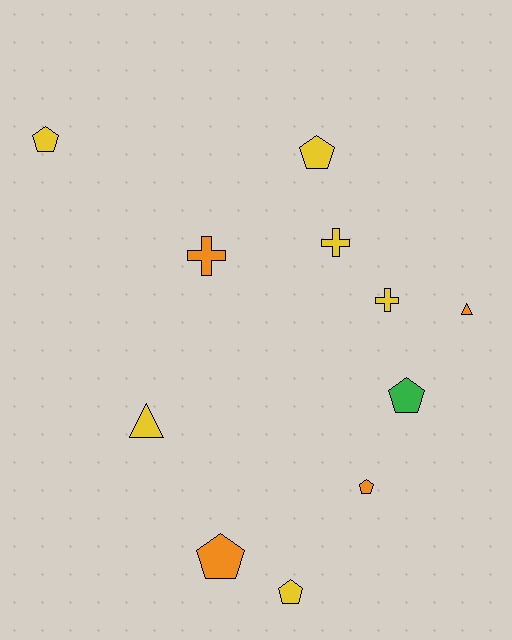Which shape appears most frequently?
Pentagon, with 6 objects.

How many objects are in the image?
There are 11 objects.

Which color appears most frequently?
Yellow, with 6 objects.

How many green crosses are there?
There are no green crosses.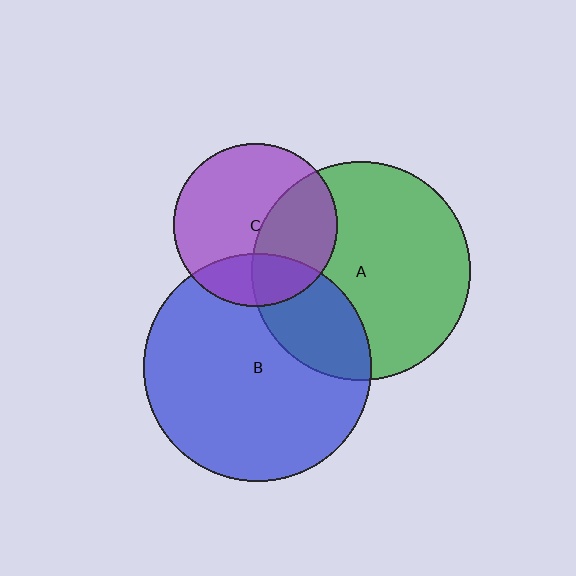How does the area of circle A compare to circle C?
Approximately 1.8 times.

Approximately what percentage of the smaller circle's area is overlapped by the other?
Approximately 25%.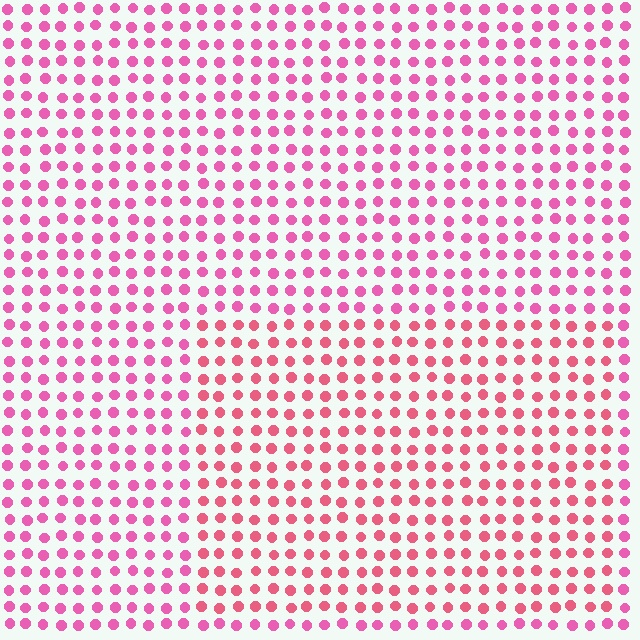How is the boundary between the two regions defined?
The boundary is defined purely by a slight shift in hue (about 22 degrees). Spacing, size, and orientation are identical on both sides.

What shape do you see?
I see a rectangle.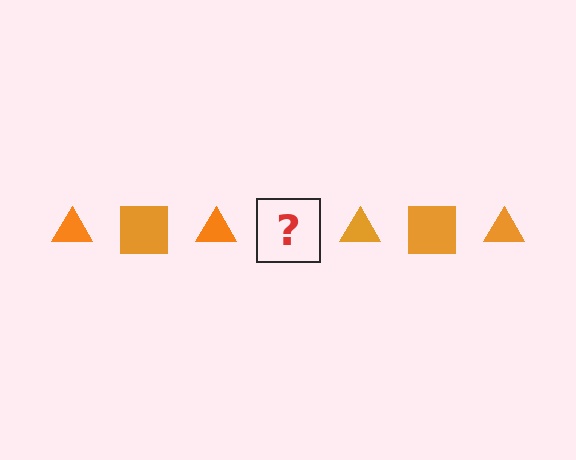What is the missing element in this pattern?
The missing element is an orange square.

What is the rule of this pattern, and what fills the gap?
The rule is that the pattern cycles through triangle, square shapes in orange. The gap should be filled with an orange square.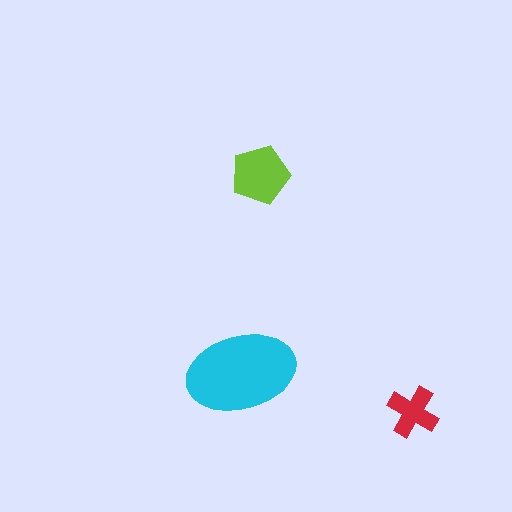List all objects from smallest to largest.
The red cross, the lime pentagon, the cyan ellipse.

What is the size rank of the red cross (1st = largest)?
3rd.